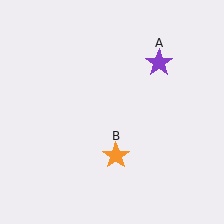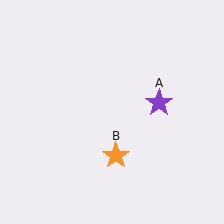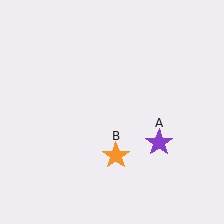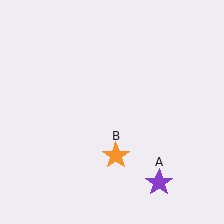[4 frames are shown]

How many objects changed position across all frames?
1 object changed position: purple star (object A).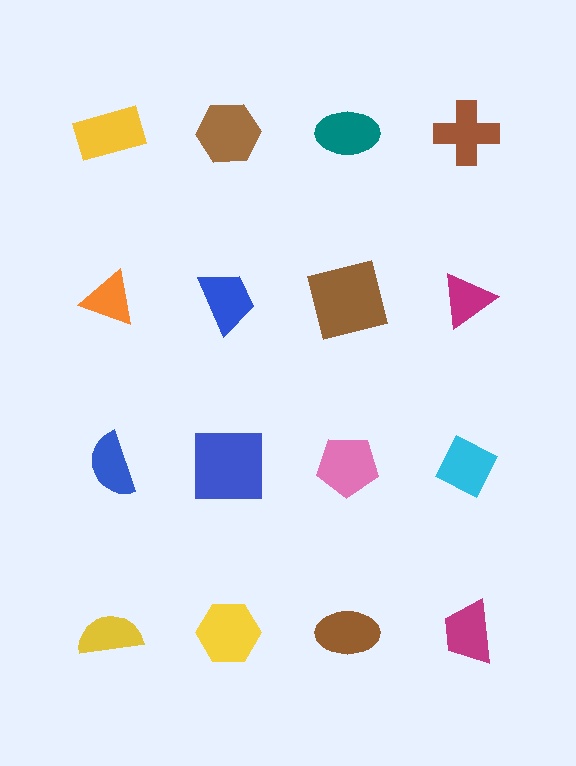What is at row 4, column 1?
A yellow semicircle.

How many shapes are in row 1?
4 shapes.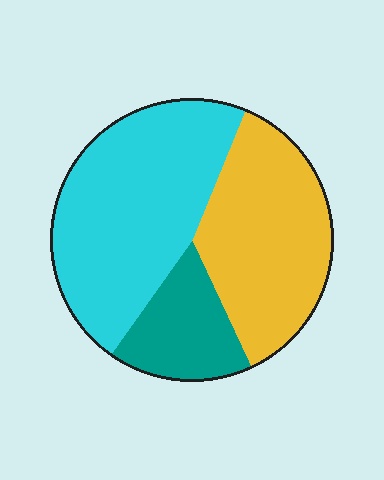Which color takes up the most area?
Cyan, at roughly 45%.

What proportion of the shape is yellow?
Yellow covers roughly 35% of the shape.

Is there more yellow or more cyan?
Cyan.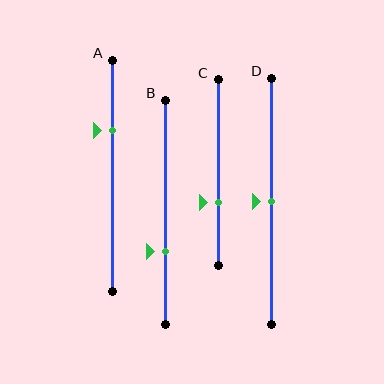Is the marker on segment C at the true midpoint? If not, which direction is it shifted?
No, the marker on segment C is shifted downward by about 16% of the segment length.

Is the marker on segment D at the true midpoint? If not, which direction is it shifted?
Yes, the marker on segment D is at the true midpoint.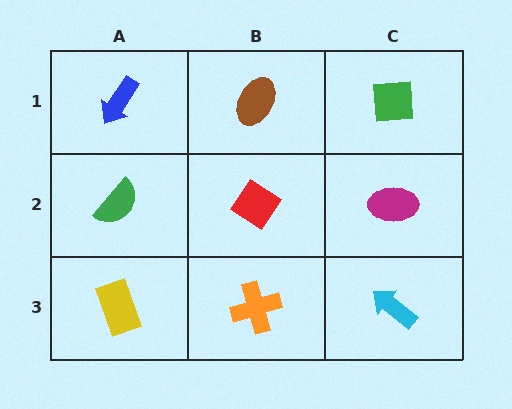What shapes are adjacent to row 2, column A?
A blue arrow (row 1, column A), a yellow rectangle (row 3, column A), a red diamond (row 2, column B).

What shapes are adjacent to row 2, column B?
A brown ellipse (row 1, column B), an orange cross (row 3, column B), a green semicircle (row 2, column A), a magenta ellipse (row 2, column C).